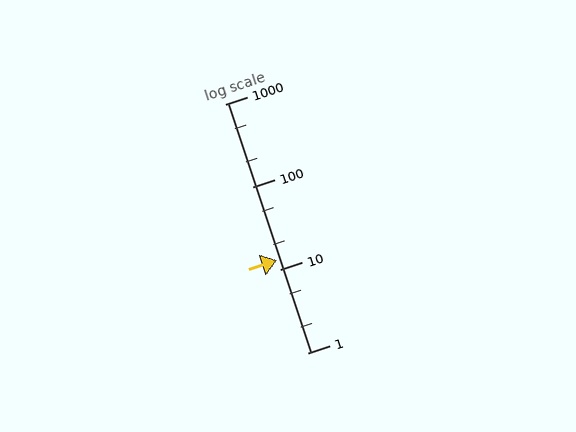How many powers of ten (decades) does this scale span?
The scale spans 3 decades, from 1 to 1000.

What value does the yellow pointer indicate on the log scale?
The pointer indicates approximately 13.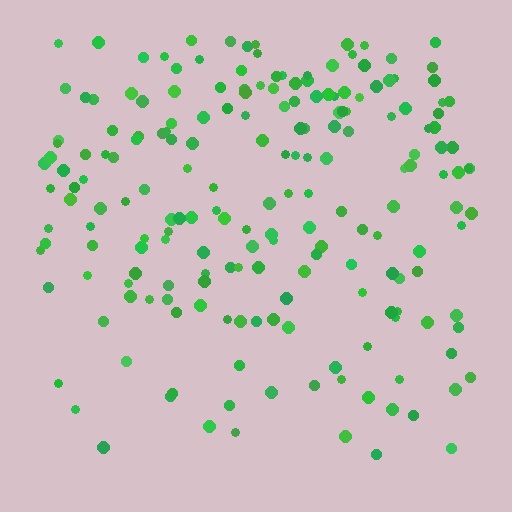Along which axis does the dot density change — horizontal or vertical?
Vertical.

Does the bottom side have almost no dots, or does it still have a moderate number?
Still a moderate number, just noticeably fewer than the top.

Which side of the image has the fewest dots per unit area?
The bottom.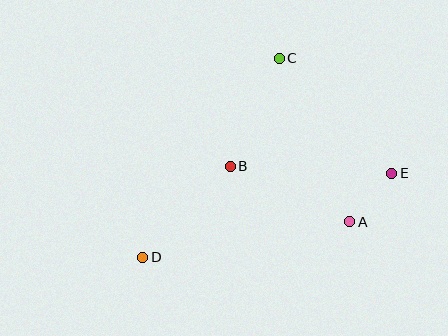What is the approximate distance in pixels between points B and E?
The distance between B and E is approximately 162 pixels.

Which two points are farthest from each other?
Points D and E are farthest from each other.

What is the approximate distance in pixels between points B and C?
The distance between B and C is approximately 118 pixels.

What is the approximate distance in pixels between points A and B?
The distance between A and B is approximately 132 pixels.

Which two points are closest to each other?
Points A and E are closest to each other.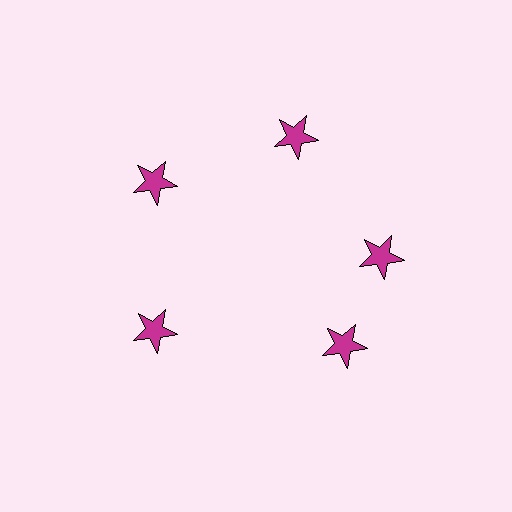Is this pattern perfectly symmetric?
No. The 5 magenta stars are arranged in a ring, but one element near the 5 o'clock position is rotated out of alignment along the ring, breaking the 5-fold rotational symmetry.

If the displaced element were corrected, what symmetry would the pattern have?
It would have 5-fold rotational symmetry — the pattern would map onto itself every 72 degrees.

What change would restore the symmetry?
The symmetry would be restored by rotating it back into even spacing with its neighbors so that all 5 stars sit at equal angles and equal distance from the center.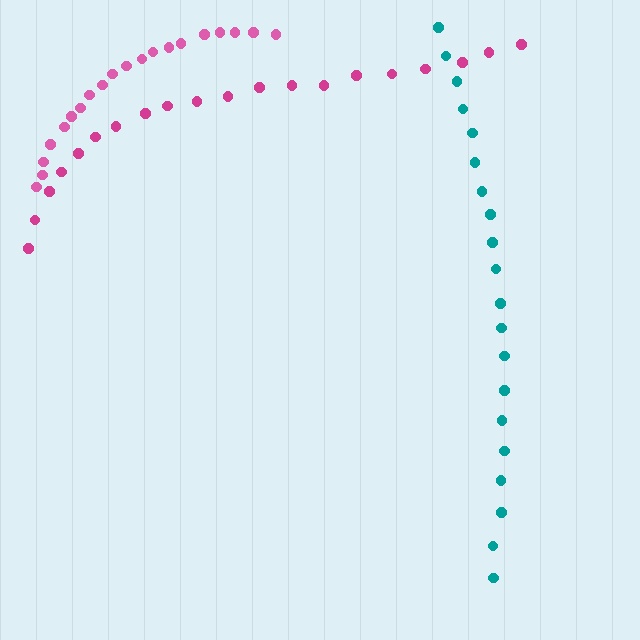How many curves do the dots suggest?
There are 3 distinct paths.